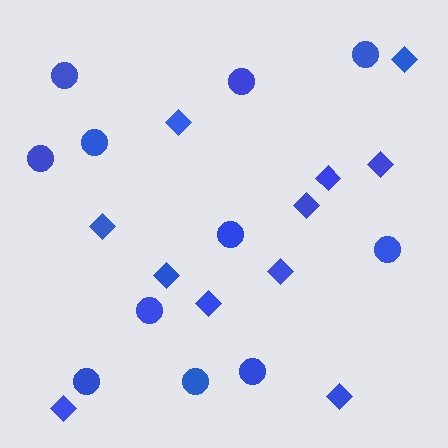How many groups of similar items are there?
There are 2 groups: one group of diamonds (11) and one group of circles (11).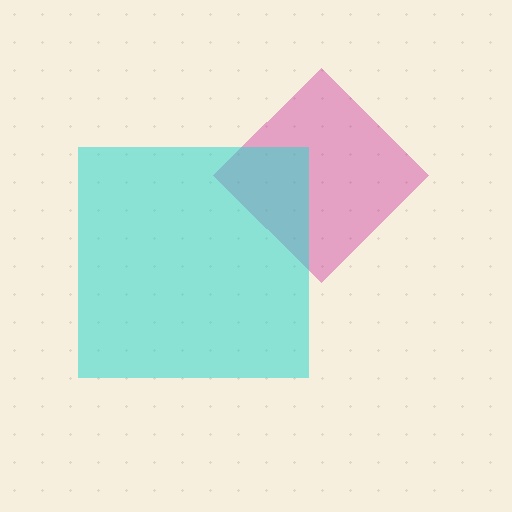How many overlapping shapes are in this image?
There are 2 overlapping shapes in the image.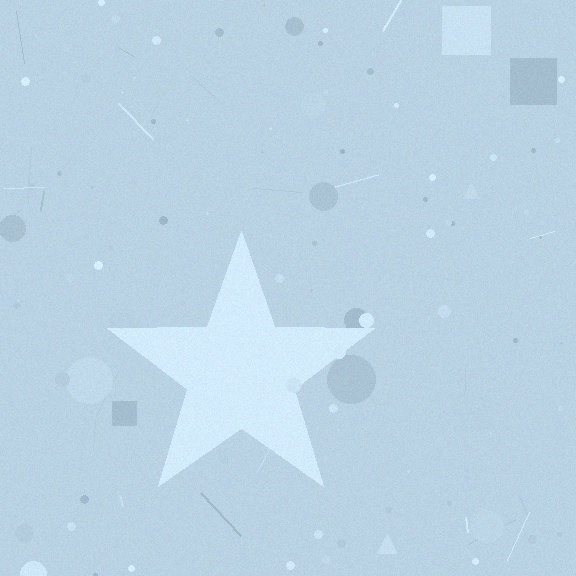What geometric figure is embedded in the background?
A star is embedded in the background.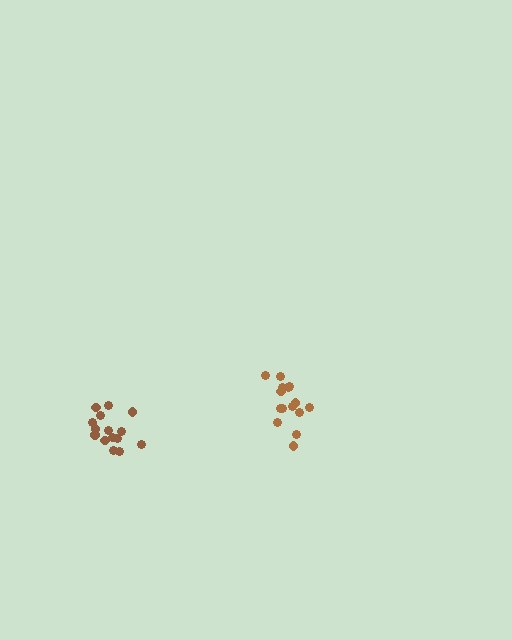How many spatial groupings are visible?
There are 2 spatial groupings.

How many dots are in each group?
Group 1: 15 dots, Group 2: 15 dots (30 total).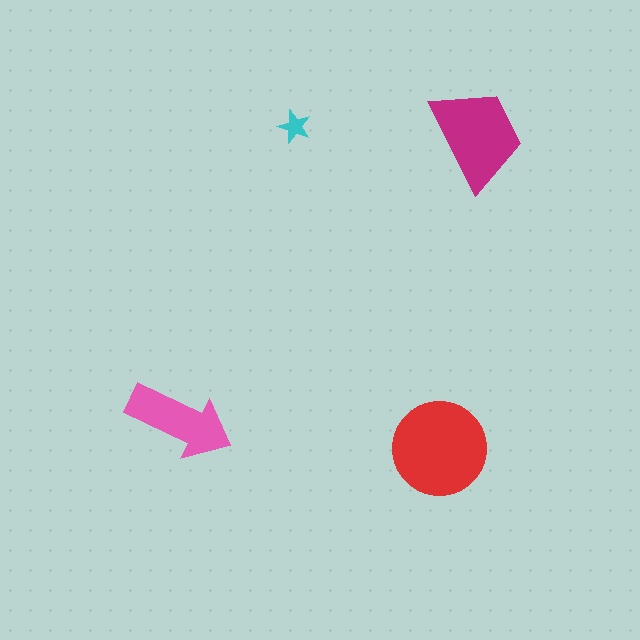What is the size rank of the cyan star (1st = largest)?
4th.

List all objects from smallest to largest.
The cyan star, the pink arrow, the magenta trapezoid, the red circle.